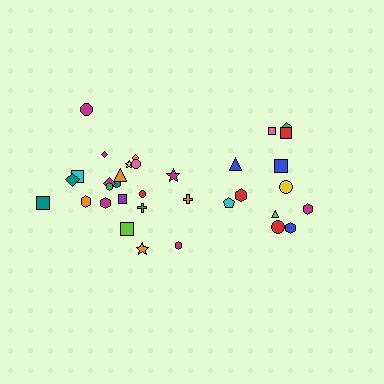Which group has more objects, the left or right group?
The left group.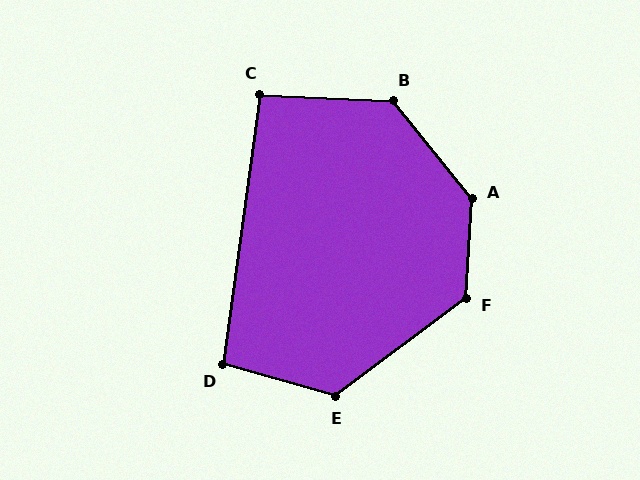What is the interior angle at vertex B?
Approximately 131 degrees (obtuse).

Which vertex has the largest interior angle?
A, at approximately 138 degrees.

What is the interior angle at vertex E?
Approximately 127 degrees (obtuse).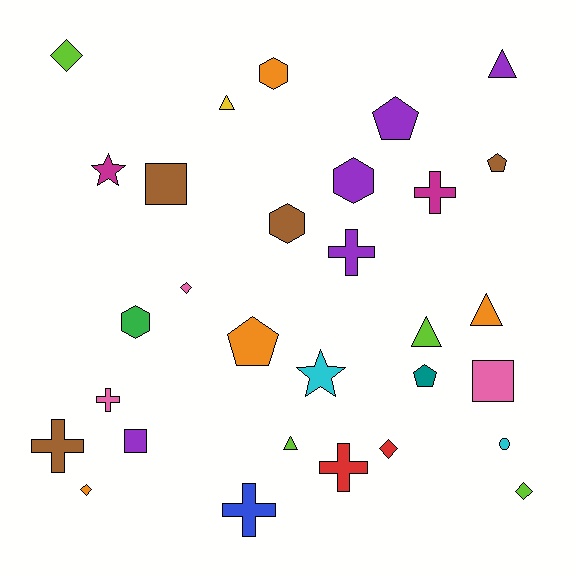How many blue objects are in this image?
There is 1 blue object.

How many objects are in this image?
There are 30 objects.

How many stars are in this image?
There are 2 stars.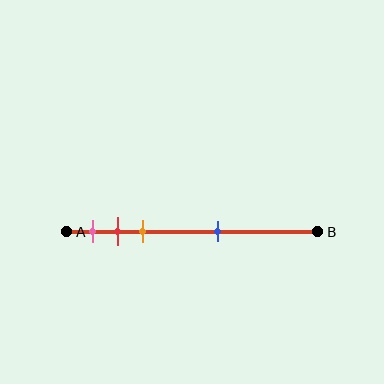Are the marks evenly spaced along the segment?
No, the marks are not evenly spaced.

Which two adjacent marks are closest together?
The red and orange marks are the closest adjacent pair.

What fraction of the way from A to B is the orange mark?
The orange mark is approximately 30% (0.3) of the way from A to B.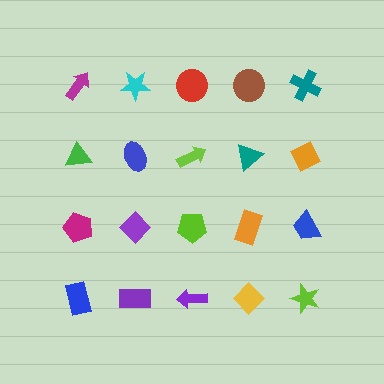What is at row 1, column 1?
A magenta arrow.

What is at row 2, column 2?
A blue ellipse.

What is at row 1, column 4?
A brown circle.